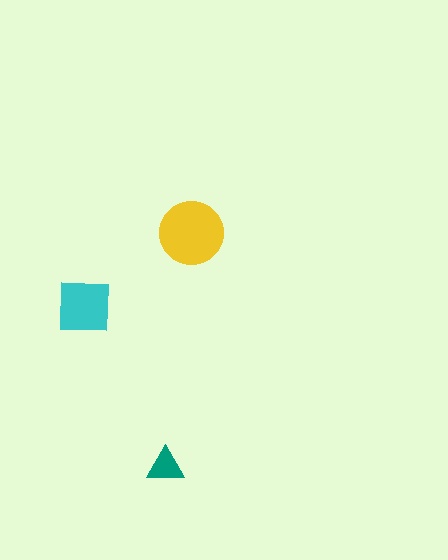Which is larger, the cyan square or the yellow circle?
The yellow circle.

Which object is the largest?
The yellow circle.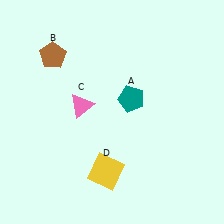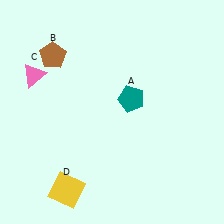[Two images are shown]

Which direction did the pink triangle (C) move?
The pink triangle (C) moved left.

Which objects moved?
The objects that moved are: the pink triangle (C), the yellow square (D).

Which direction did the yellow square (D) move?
The yellow square (D) moved left.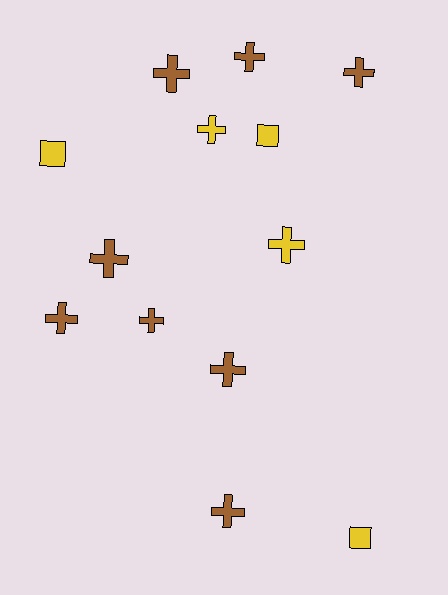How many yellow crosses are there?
There are 2 yellow crosses.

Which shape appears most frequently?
Cross, with 10 objects.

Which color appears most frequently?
Brown, with 8 objects.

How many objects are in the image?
There are 13 objects.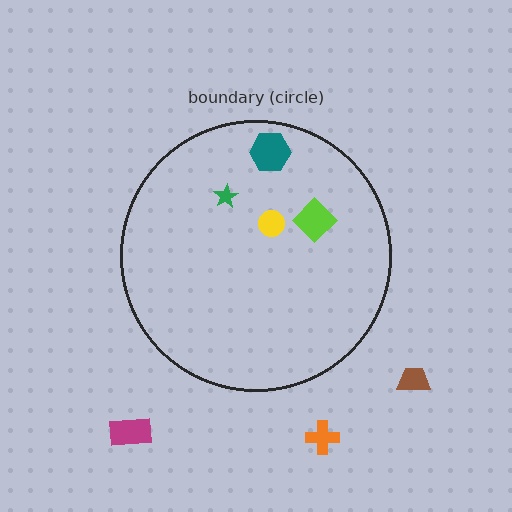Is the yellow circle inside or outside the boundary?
Inside.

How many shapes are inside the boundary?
4 inside, 3 outside.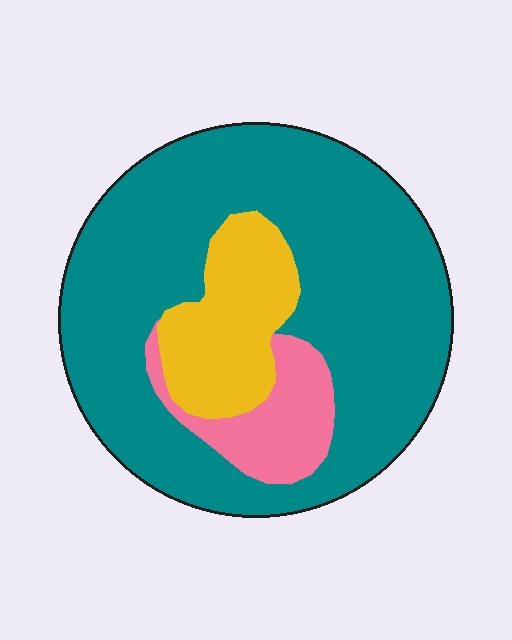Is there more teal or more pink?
Teal.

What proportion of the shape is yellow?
Yellow takes up about one sixth (1/6) of the shape.